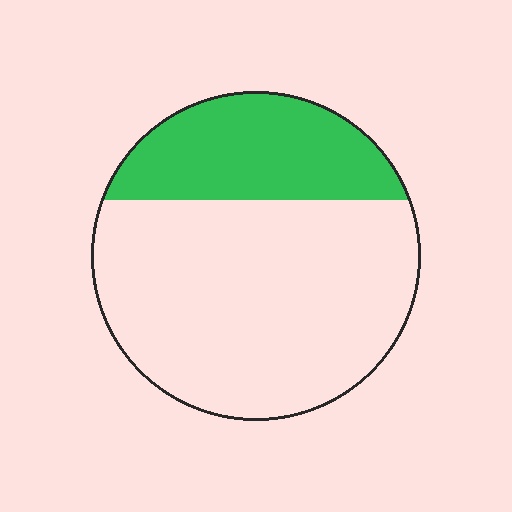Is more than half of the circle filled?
No.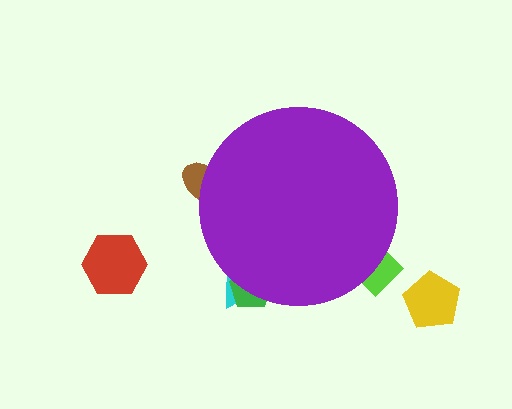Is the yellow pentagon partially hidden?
No, the yellow pentagon is fully visible.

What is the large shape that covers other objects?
A purple circle.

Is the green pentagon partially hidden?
Yes, the green pentagon is partially hidden behind the purple circle.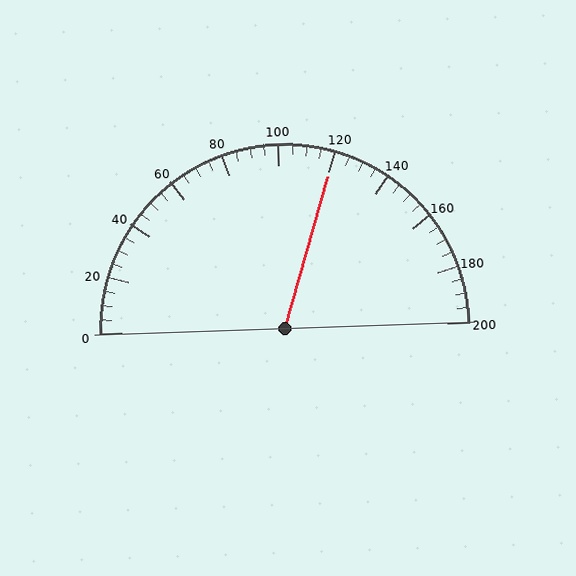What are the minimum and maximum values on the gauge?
The gauge ranges from 0 to 200.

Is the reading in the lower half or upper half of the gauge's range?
The reading is in the upper half of the range (0 to 200).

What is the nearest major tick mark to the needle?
The nearest major tick mark is 120.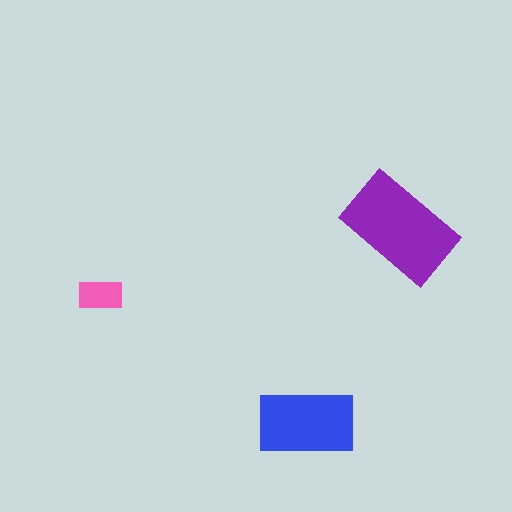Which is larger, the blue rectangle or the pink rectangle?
The blue one.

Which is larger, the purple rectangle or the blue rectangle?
The purple one.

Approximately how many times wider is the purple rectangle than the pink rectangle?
About 2.5 times wider.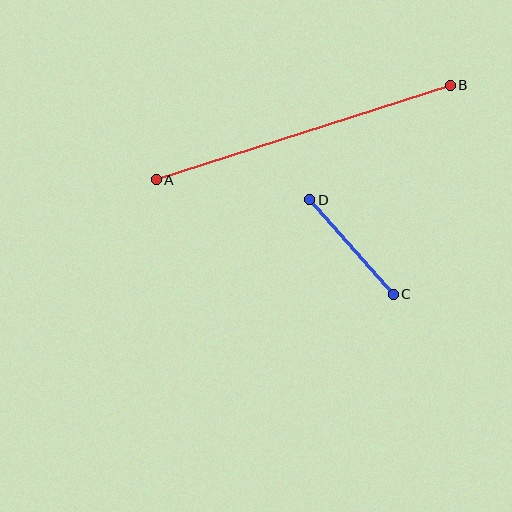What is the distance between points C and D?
The distance is approximately 126 pixels.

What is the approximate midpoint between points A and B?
The midpoint is at approximately (303, 132) pixels.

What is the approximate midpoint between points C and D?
The midpoint is at approximately (351, 247) pixels.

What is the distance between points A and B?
The distance is approximately 309 pixels.